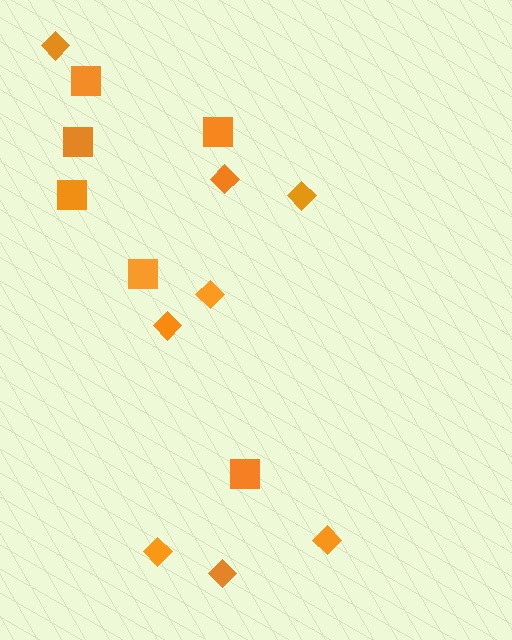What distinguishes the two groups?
There are 2 groups: one group of squares (6) and one group of diamonds (8).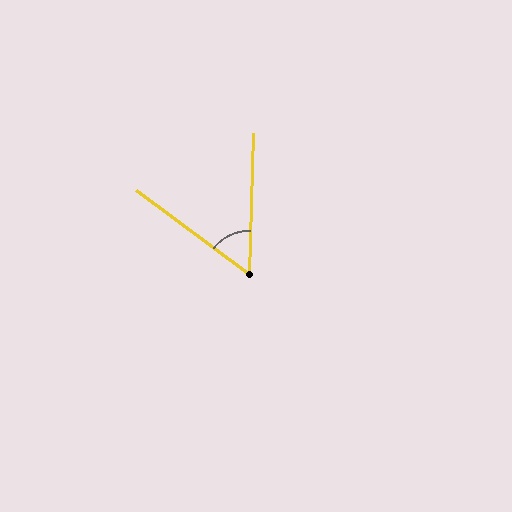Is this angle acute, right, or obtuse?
It is acute.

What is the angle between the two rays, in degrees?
Approximately 55 degrees.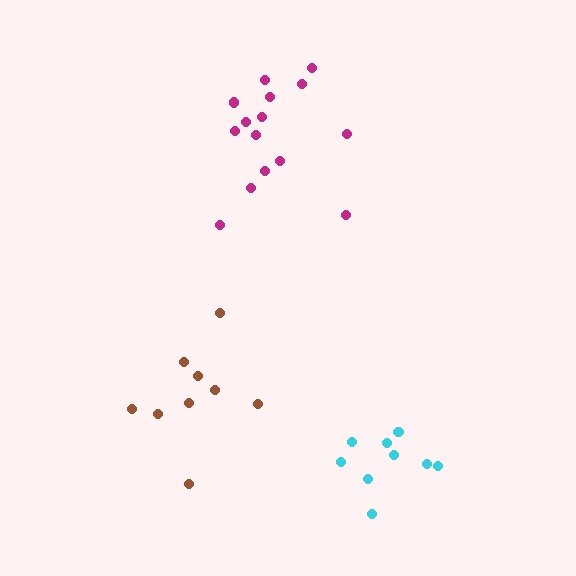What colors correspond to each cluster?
The clusters are colored: magenta, brown, cyan.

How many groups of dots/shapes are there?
There are 3 groups.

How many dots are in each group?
Group 1: 15 dots, Group 2: 9 dots, Group 3: 9 dots (33 total).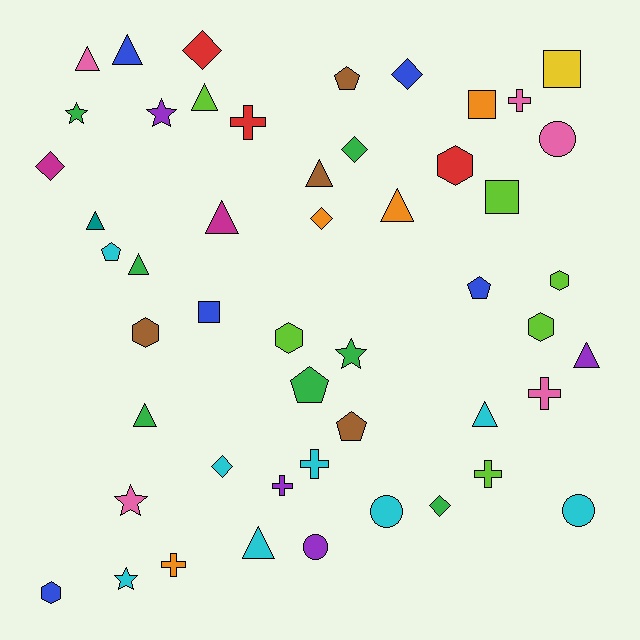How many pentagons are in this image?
There are 5 pentagons.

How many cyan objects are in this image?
There are 8 cyan objects.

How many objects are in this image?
There are 50 objects.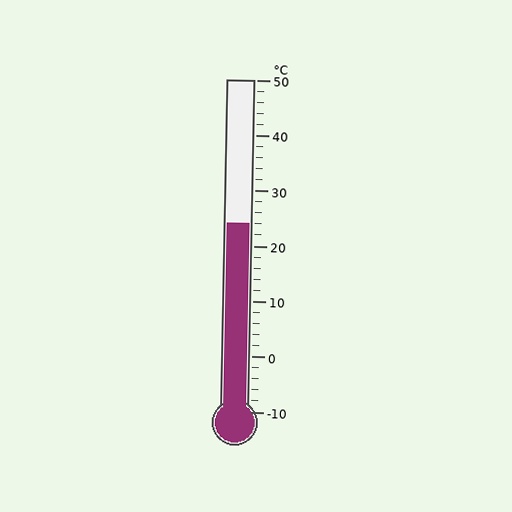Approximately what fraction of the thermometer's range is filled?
The thermometer is filled to approximately 55% of its range.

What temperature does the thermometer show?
The thermometer shows approximately 24°C.